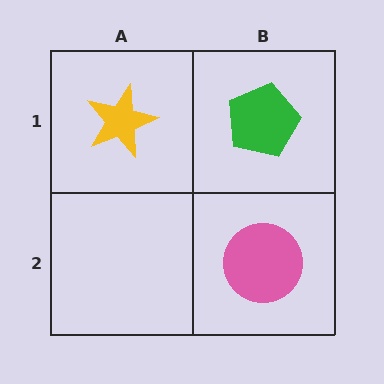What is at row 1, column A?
A yellow star.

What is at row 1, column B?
A green pentagon.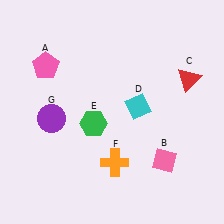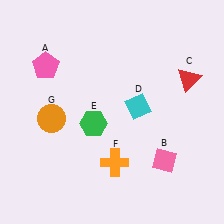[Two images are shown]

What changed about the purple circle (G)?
In Image 1, G is purple. In Image 2, it changed to orange.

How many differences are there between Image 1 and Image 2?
There is 1 difference between the two images.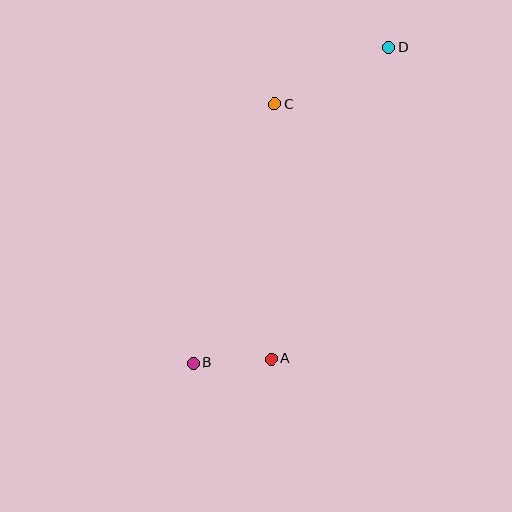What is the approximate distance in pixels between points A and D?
The distance between A and D is approximately 333 pixels.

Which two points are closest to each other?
Points A and B are closest to each other.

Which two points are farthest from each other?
Points B and D are farthest from each other.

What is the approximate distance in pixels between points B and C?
The distance between B and C is approximately 271 pixels.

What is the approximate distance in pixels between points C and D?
The distance between C and D is approximately 128 pixels.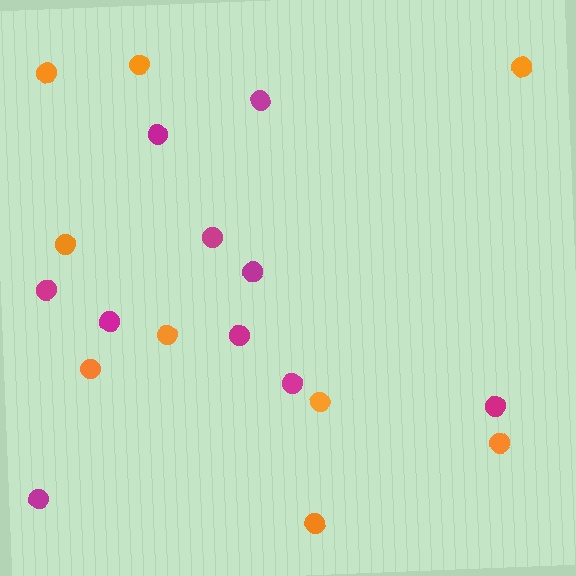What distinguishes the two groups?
There are 2 groups: one group of orange circles (9) and one group of magenta circles (10).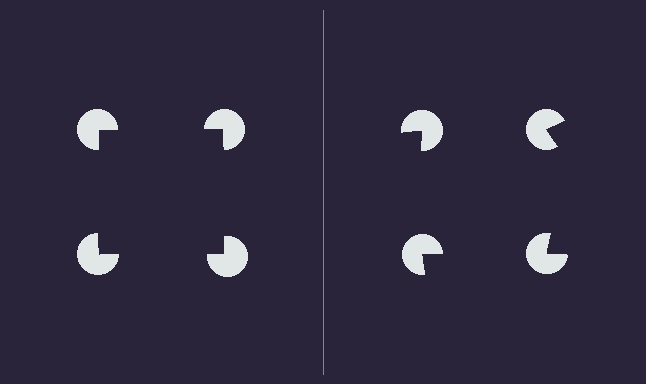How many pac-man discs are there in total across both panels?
8 — 4 on each side.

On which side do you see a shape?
An illusory square appears on the left side. On the right side the wedge cuts are rotated, so no coherent shape forms.